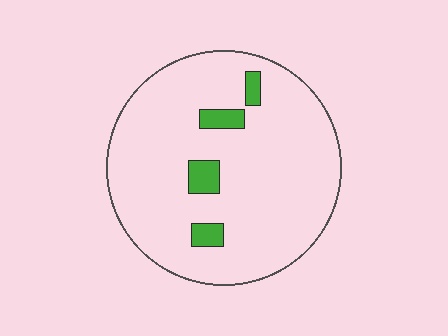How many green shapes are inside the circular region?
4.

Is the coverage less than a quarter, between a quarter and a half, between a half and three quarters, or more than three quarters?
Less than a quarter.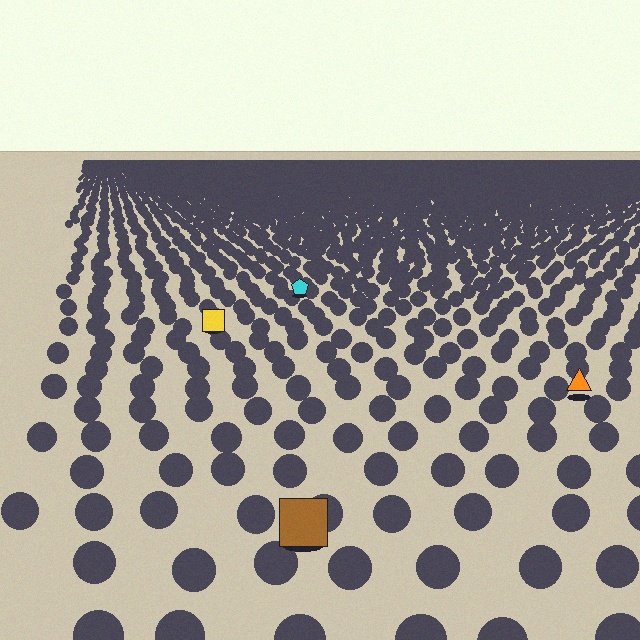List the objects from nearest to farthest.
From nearest to farthest: the brown square, the orange triangle, the yellow square, the cyan pentagon.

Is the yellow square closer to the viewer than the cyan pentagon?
Yes. The yellow square is closer — you can tell from the texture gradient: the ground texture is coarser near it.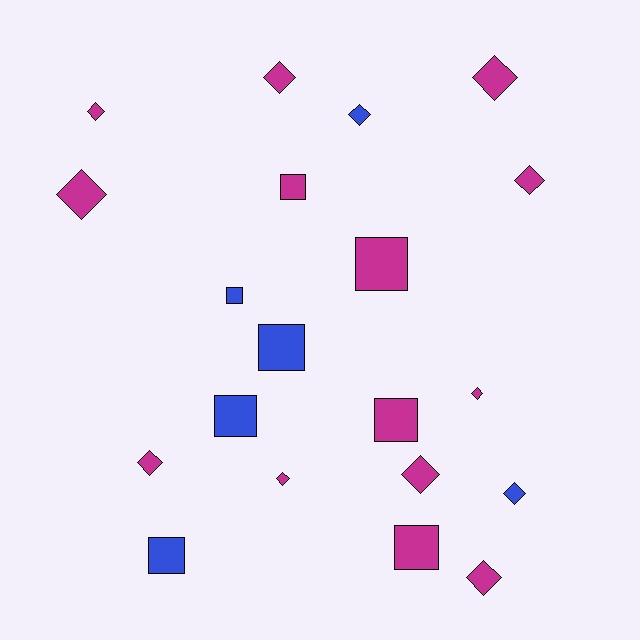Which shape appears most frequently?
Diamond, with 12 objects.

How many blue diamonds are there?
There are 2 blue diamonds.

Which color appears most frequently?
Magenta, with 14 objects.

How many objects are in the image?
There are 20 objects.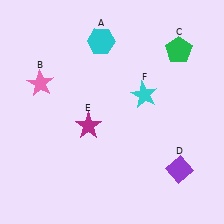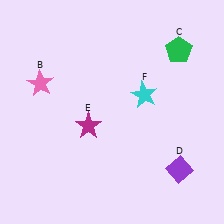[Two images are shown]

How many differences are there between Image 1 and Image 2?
There is 1 difference between the two images.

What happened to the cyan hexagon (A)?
The cyan hexagon (A) was removed in Image 2. It was in the top-left area of Image 1.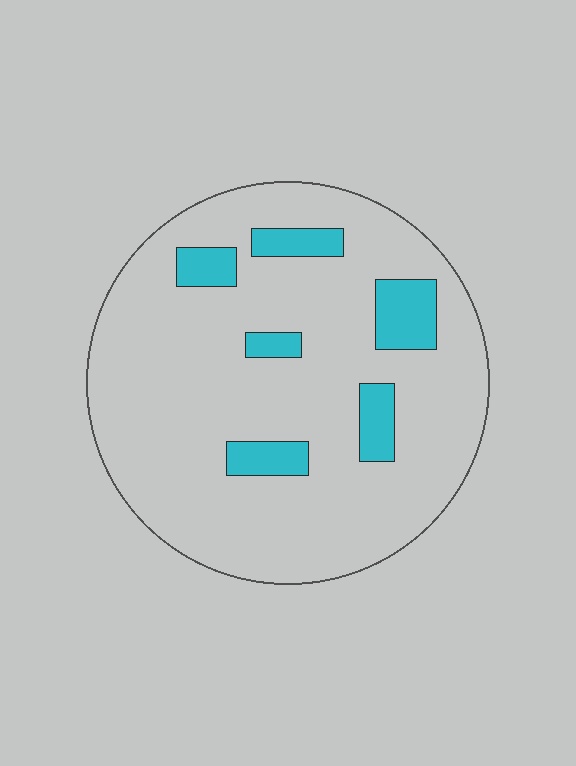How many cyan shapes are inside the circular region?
6.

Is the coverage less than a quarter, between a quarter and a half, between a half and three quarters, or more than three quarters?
Less than a quarter.